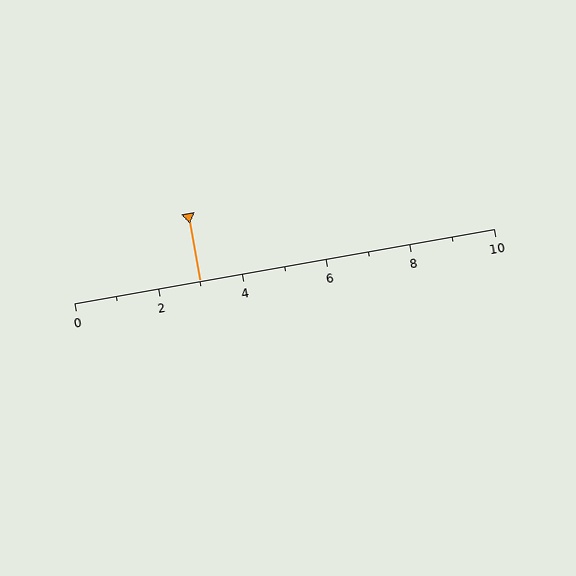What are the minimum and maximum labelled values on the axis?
The axis runs from 0 to 10.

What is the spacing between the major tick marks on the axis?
The major ticks are spaced 2 apart.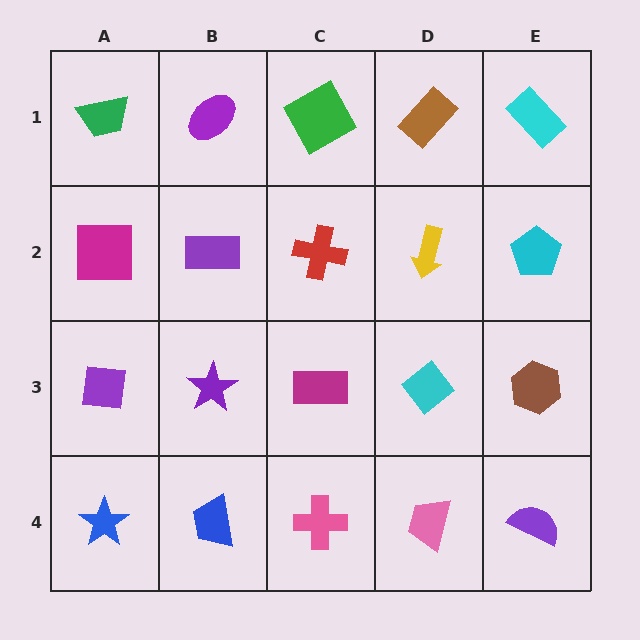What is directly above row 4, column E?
A brown hexagon.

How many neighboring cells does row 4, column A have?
2.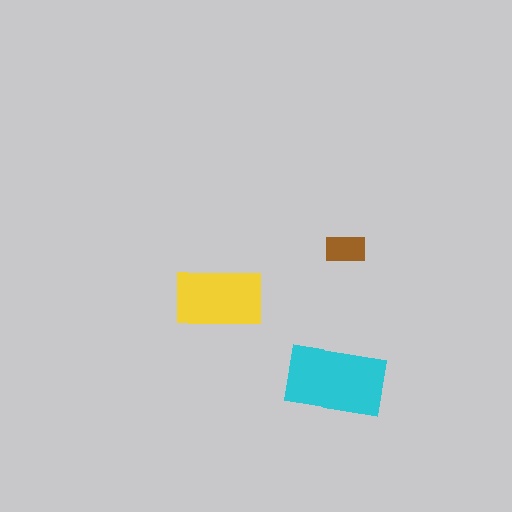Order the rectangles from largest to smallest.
the cyan one, the yellow one, the brown one.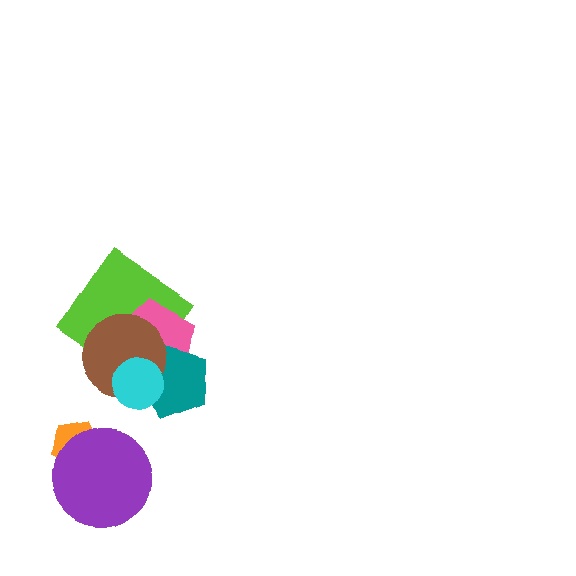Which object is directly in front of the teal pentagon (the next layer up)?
The brown circle is directly in front of the teal pentagon.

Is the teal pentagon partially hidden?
Yes, it is partially covered by another shape.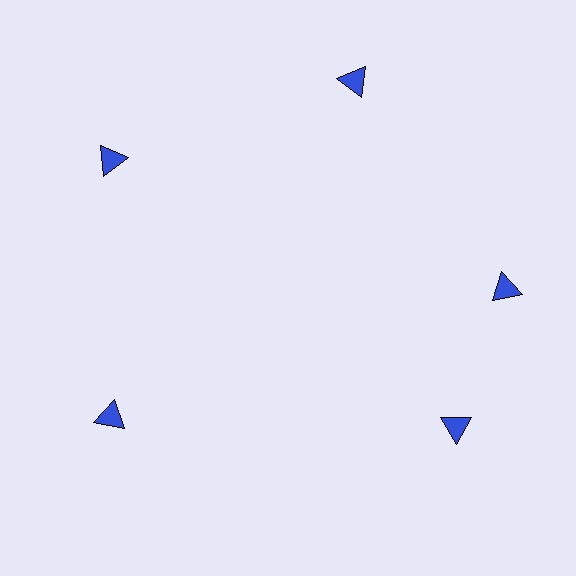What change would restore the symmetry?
The symmetry would be restored by rotating it back into even spacing with its neighbors so that all 5 triangles sit at equal angles and equal distance from the center.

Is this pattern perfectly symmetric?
No. The 5 blue triangles are arranged in a ring, but one element near the 5 o'clock position is rotated out of alignment along the ring, breaking the 5-fold rotational symmetry.